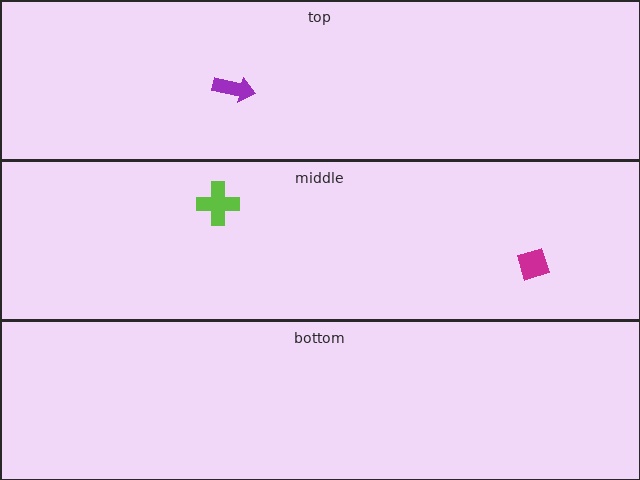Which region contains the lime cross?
The middle region.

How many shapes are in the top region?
1.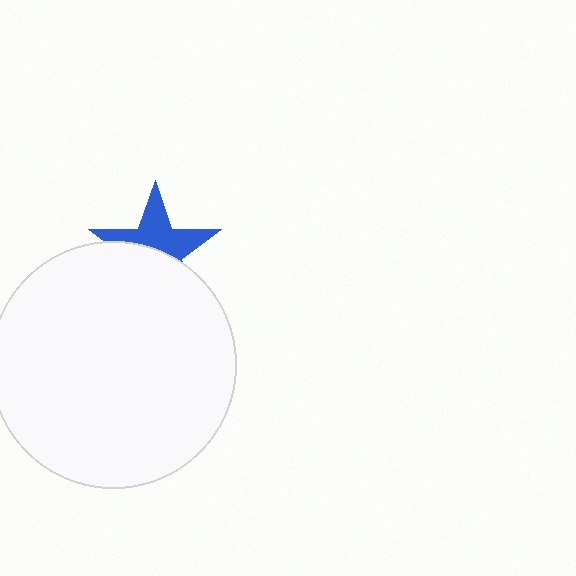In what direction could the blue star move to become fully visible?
The blue star could move up. That would shift it out from behind the white circle entirely.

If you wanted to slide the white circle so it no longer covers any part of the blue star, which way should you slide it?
Slide it down — that is the most direct way to separate the two shapes.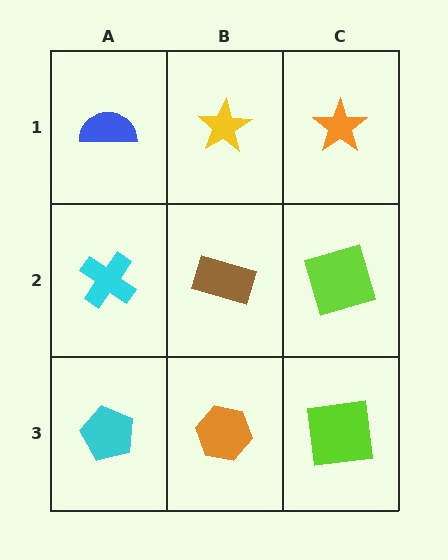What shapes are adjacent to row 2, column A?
A blue semicircle (row 1, column A), a cyan pentagon (row 3, column A), a brown rectangle (row 2, column B).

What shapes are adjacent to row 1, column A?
A cyan cross (row 2, column A), a yellow star (row 1, column B).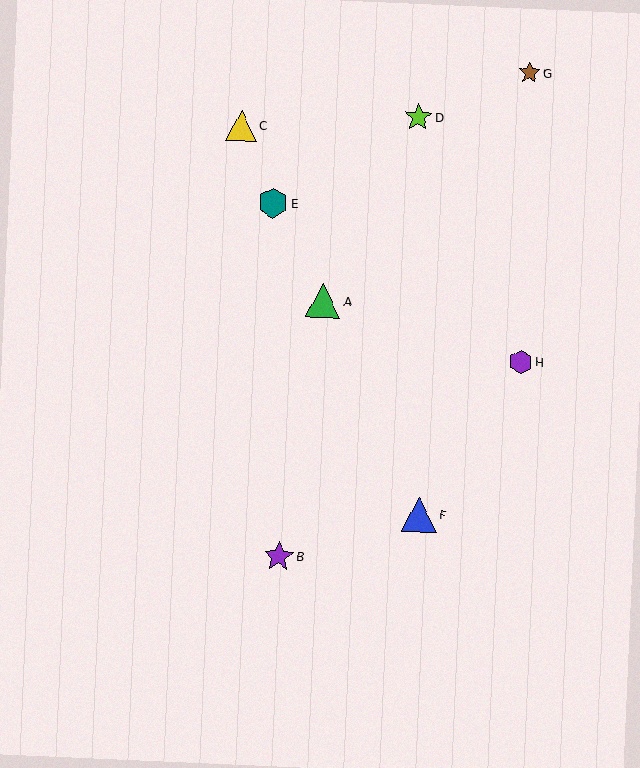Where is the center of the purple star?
The center of the purple star is at (279, 556).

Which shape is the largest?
The blue triangle (labeled F) is the largest.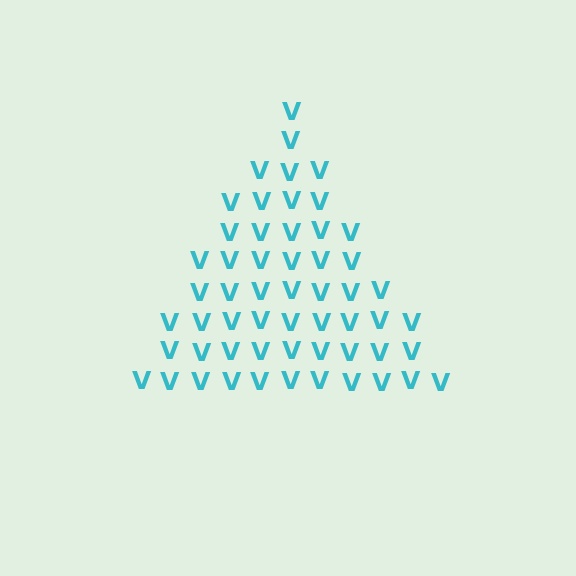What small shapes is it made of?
It is made of small letter V's.